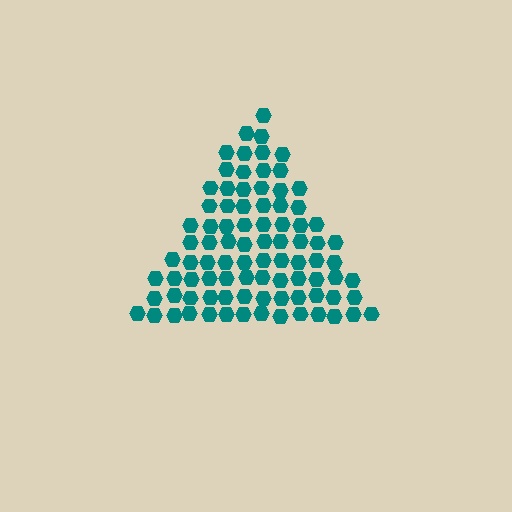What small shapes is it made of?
It is made of small hexagons.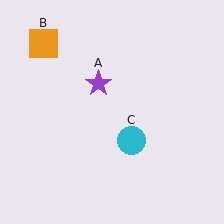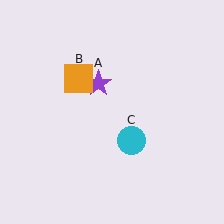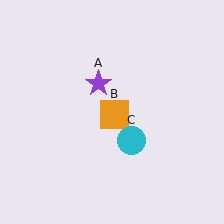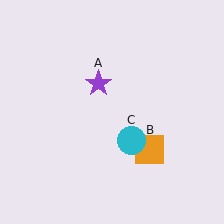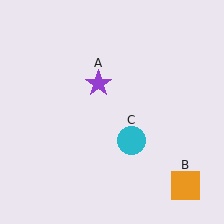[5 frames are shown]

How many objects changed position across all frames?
1 object changed position: orange square (object B).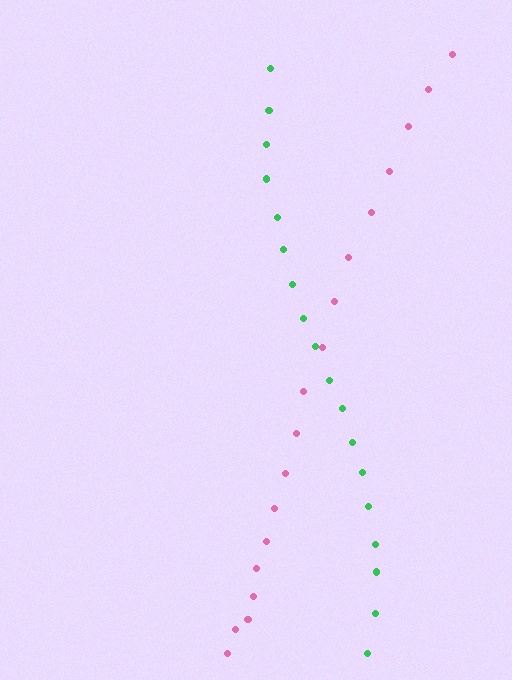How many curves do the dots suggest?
There are 2 distinct paths.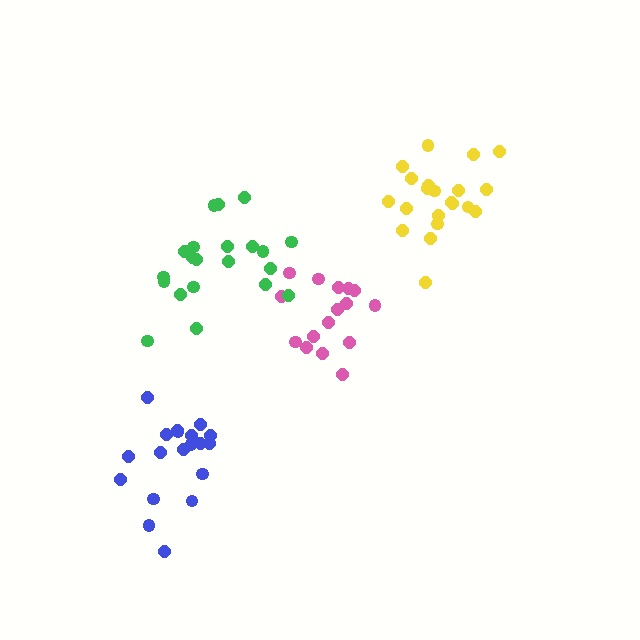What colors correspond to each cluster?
The clusters are colored: yellow, pink, green, blue.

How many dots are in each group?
Group 1: 21 dots, Group 2: 16 dots, Group 3: 21 dots, Group 4: 19 dots (77 total).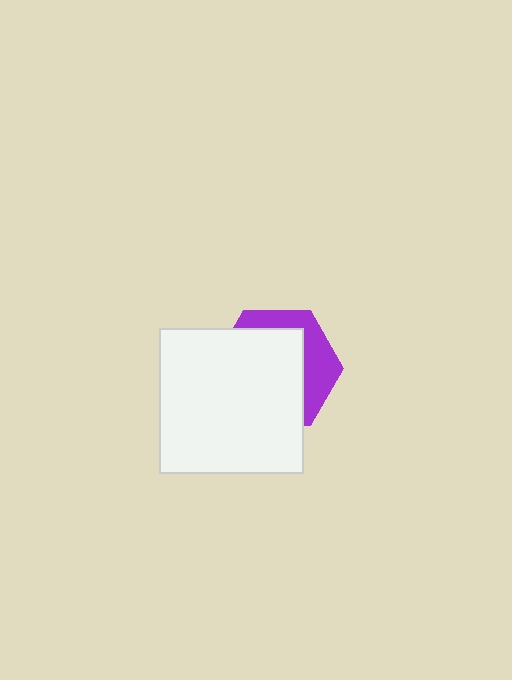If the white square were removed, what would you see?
You would see the complete purple hexagon.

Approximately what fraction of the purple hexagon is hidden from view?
Roughly 66% of the purple hexagon is hidden behind the white square.